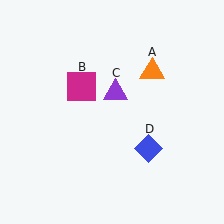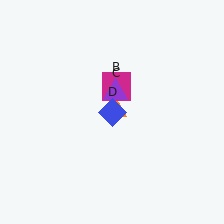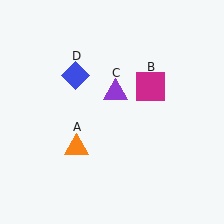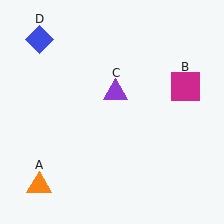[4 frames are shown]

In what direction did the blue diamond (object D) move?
The blue diamond (object D) moved up and to the left.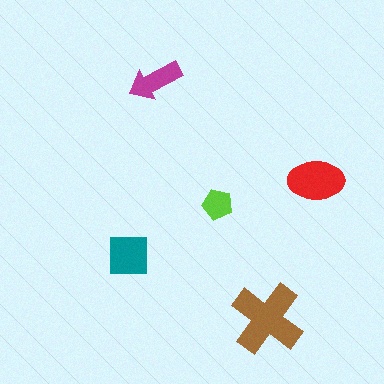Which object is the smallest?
The lime pentagon.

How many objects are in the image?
There are 5 objects in the image.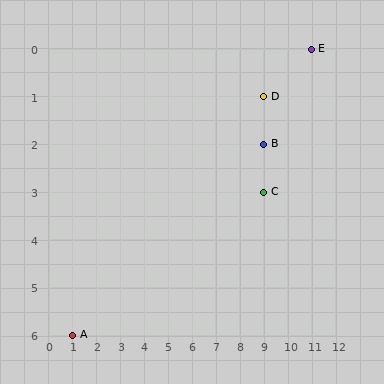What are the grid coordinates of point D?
Point D is at grid coordinates (9, 1).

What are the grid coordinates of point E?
Point E is at grid coordinates (11, 0).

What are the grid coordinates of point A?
Point A is at grid coordinates (1, 6).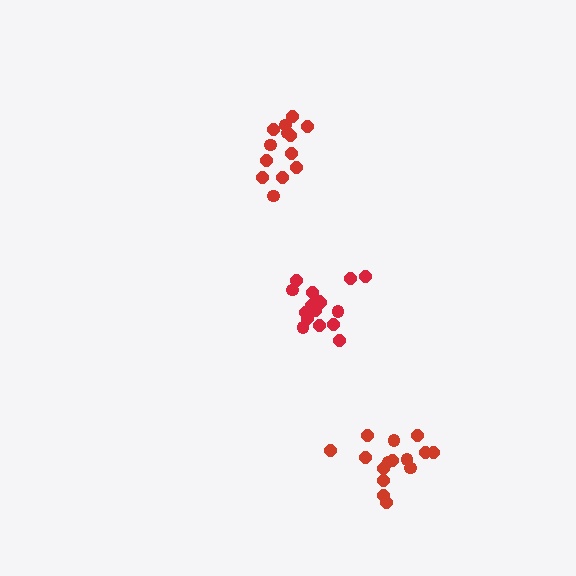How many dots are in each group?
Group 1: 18 dots, Group 2: 15 dots, Group 3: 13 dots (46 total).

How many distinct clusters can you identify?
There are 3 distinct clusters.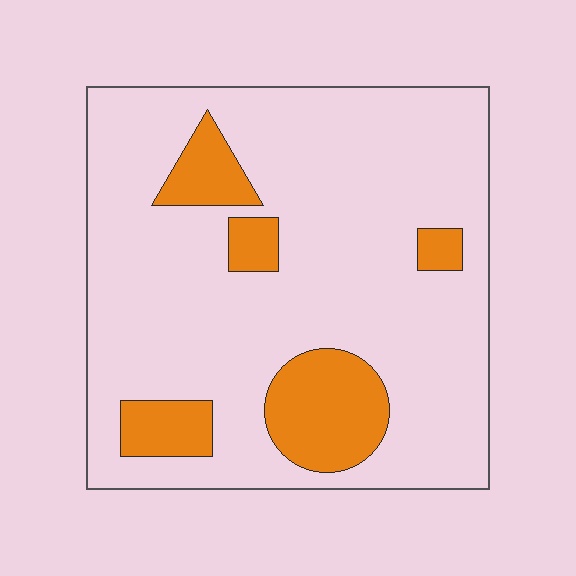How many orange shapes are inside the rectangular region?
5.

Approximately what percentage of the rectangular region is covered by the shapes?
Approximately 15%.